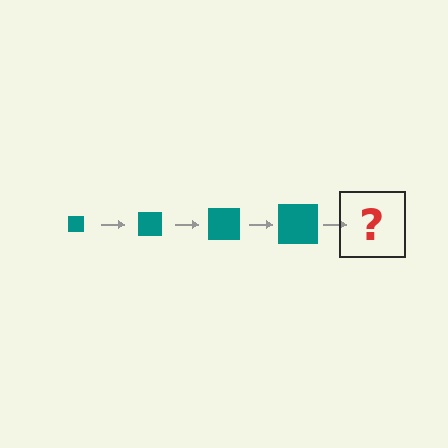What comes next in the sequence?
The next element should be a teal square, larger than the previous one.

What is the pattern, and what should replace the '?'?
The pattern is that the square gets progressively larger each step. The '?' should be a teal square, larger than the previous one.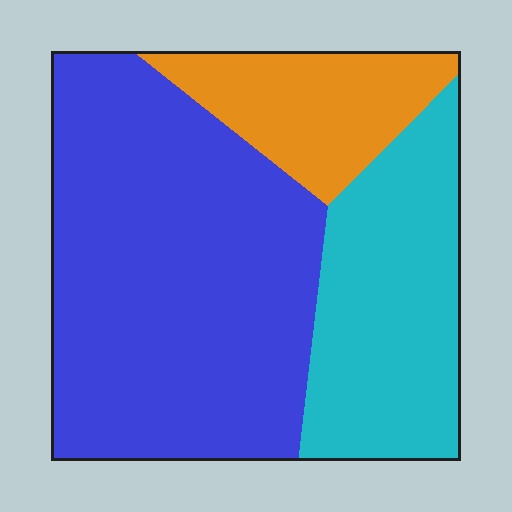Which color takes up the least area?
Orange, at roughly 15%.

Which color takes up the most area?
Blue, at roughly 55%.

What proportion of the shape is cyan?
Cyan covers roughly 30% of the shape.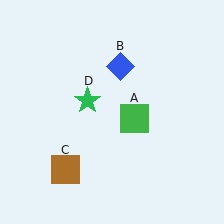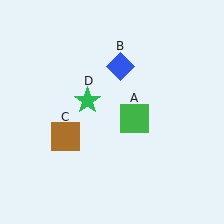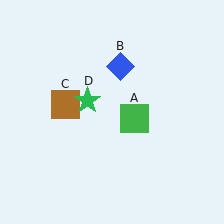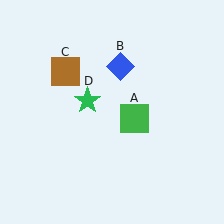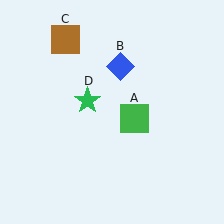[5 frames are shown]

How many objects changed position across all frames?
1 object changed position: brown square (object C).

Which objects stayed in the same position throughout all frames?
Green square (object A) and blue diamond (object B) and green star (object D) remained stationary.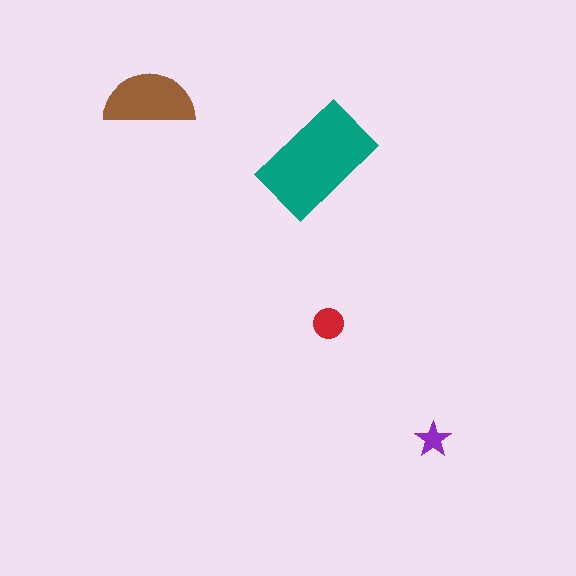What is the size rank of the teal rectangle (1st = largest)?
1st.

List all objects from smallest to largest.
The purple star, the red circle, the brown semicircle, the teal rectangle.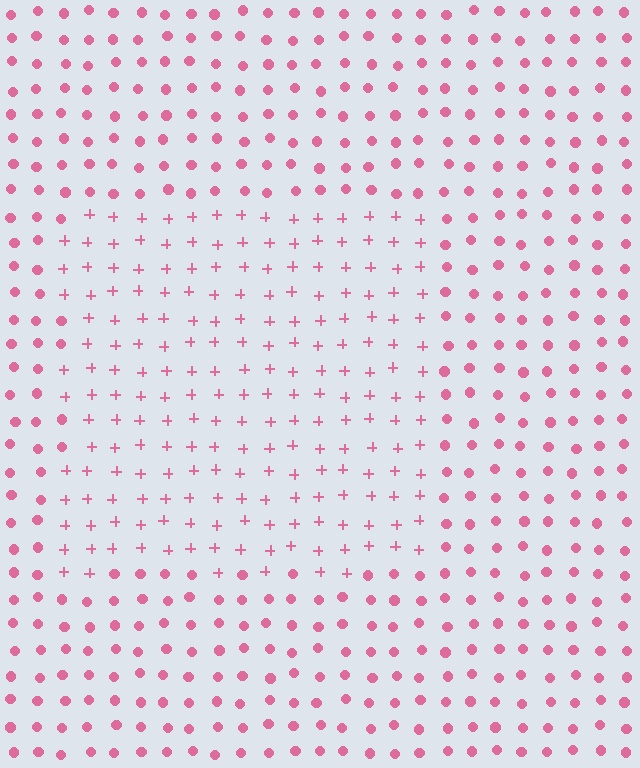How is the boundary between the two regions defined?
The boundary is defined by a change in element shape: plus signs inside vs. circles outside. All elements share the same color and spacing.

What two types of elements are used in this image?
The image uses plus signs inside the rectangle region and circles outside it.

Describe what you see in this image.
The image is filled with small pink elements arranged in a uniform grid. A rectangle-shaped region contains plus signs, while the surrounding area contains circles. The boundary is defined purely by the change in element shape.